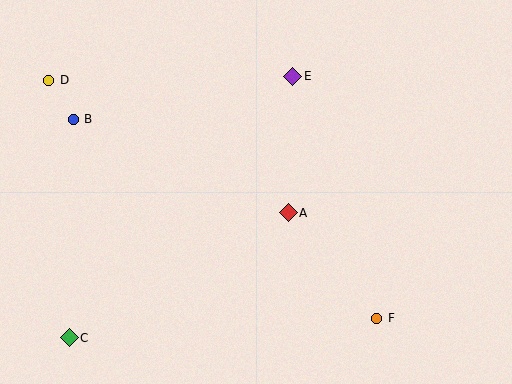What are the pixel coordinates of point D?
Point D is at (49, 80).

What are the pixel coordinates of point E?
Point E is at (293, 76).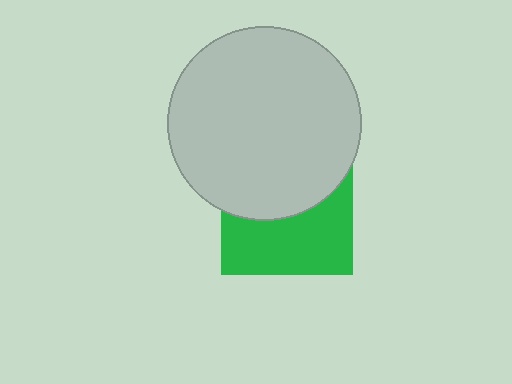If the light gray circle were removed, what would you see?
You would see the complete green square.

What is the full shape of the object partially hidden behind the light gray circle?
The partially hidden object is a green square.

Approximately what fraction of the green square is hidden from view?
Roughly 50% of the green square is hidden behind the light gray circle.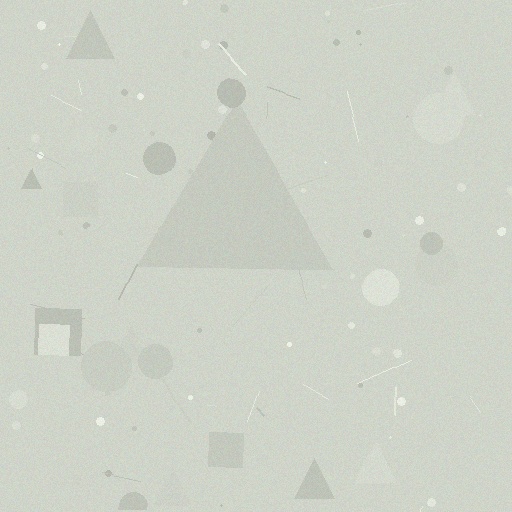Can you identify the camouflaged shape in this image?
The camouflaged shape is a triangle.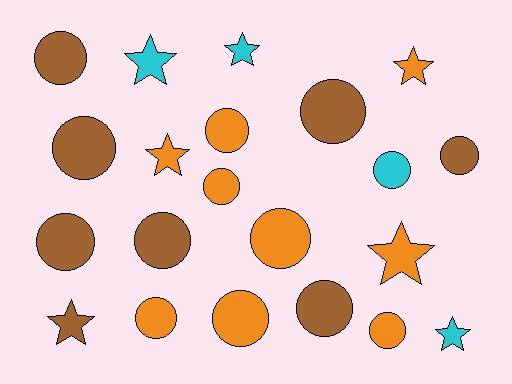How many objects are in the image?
There are 21 objects.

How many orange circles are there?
There are 6 orange circles.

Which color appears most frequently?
Orange, with 9 objects.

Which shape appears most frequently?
Circle, with 14 objects.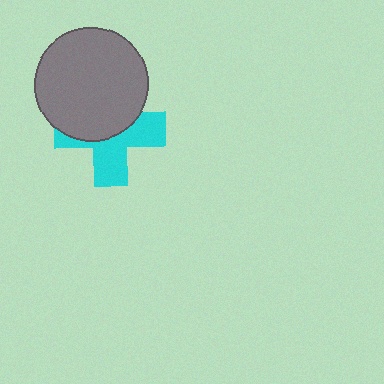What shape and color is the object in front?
The object in front is a gray circle.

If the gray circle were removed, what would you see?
You would see the complete cyan cross.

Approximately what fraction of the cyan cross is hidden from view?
Roughly 49% of the cyan cross is hidden behind the gray circle.